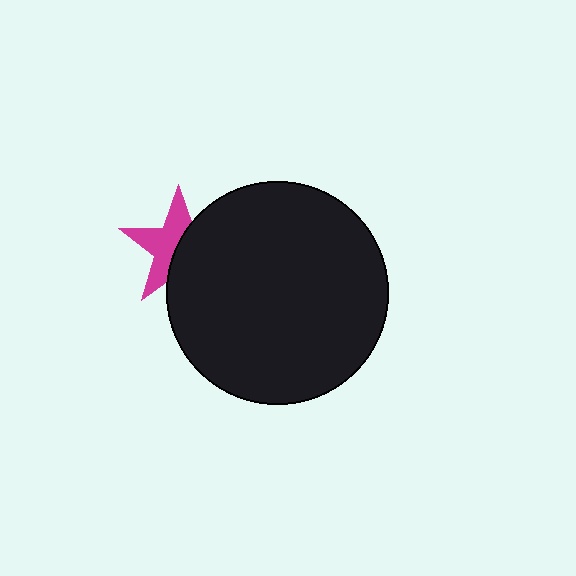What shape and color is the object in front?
The object in front is a black circle.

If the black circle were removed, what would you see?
You would see the complete magenta star.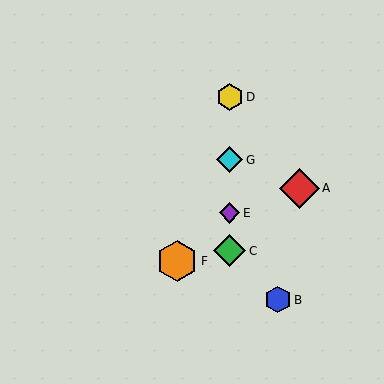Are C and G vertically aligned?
Yes, both are at x≈230.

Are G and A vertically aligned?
No, G is at x≈230 and A is at x≈299.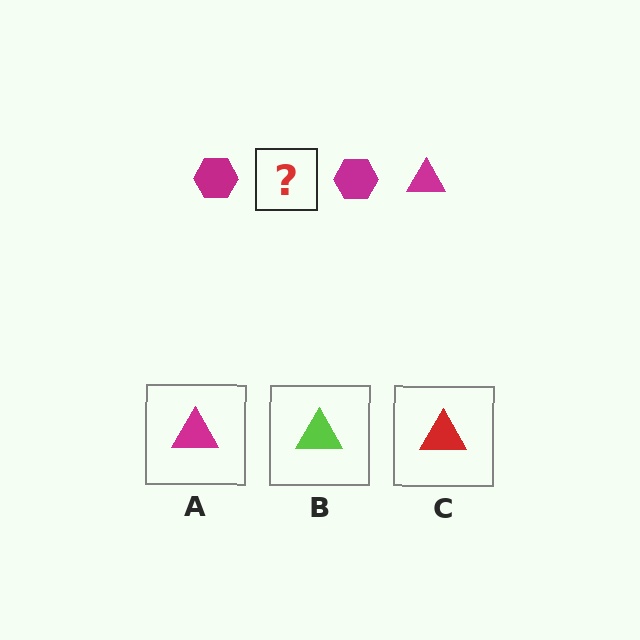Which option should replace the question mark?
Option A.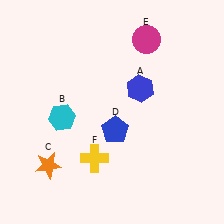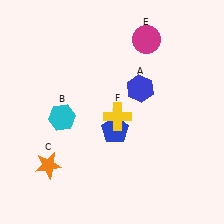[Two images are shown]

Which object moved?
The yellow cross (F) moved up.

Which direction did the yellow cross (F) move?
The yellow cross (F) moved up.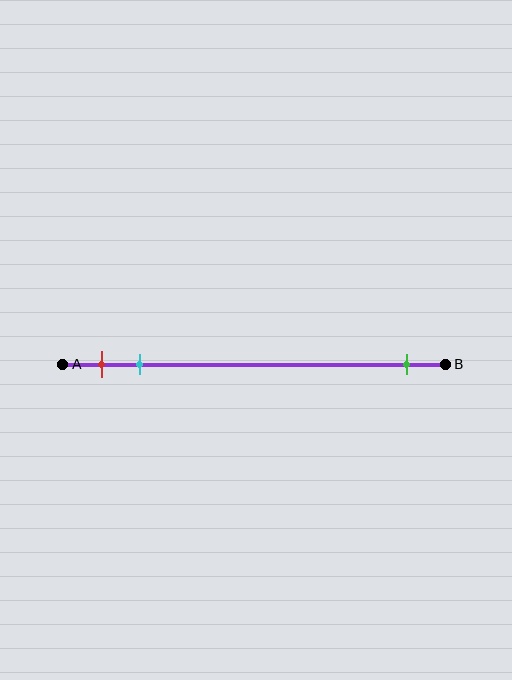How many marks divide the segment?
There are 3 marks dividing the segment.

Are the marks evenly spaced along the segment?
No, the marks are not evenly spaced.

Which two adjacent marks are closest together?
The red and cyan marks are the closest adjacent pair.